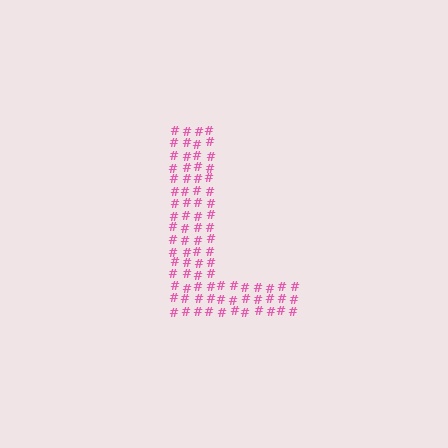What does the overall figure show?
The overall figure shows the letter L.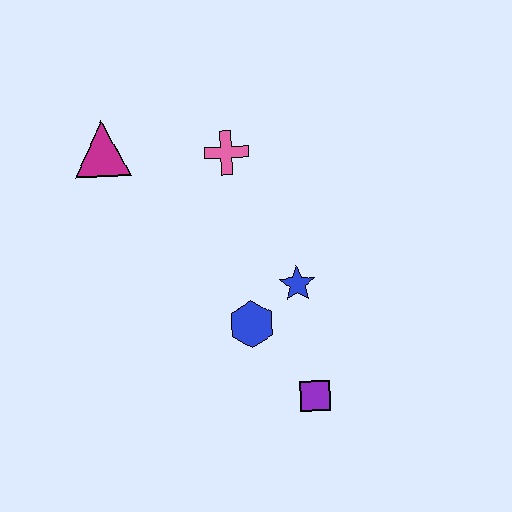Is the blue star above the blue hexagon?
Yes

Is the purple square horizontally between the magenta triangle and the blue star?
No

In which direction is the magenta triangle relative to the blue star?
The magenta triangle is to the left of the blue star.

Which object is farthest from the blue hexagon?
The magenta triangle is farthest from the blue hexagon.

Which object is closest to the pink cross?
The magenta triangle is closest to the pink cross.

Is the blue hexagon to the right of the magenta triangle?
Yes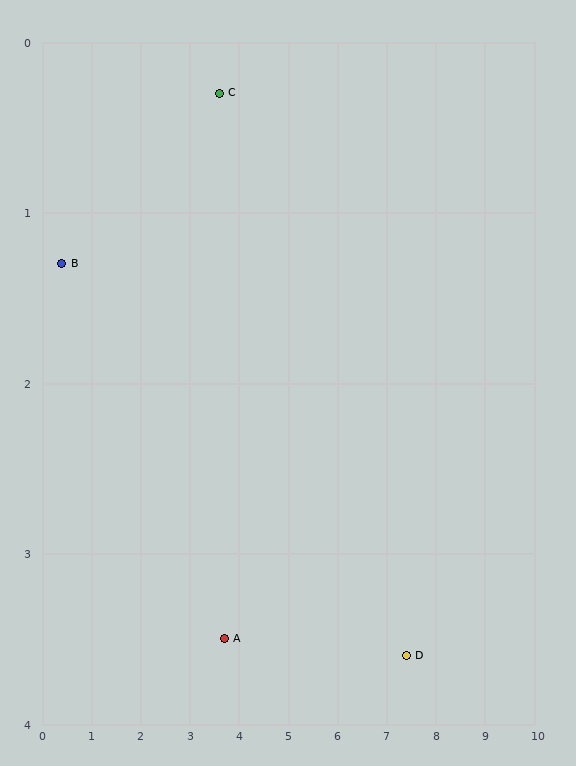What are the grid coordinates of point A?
Point A is at approximately (3.7, 3.5).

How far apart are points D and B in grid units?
Points D and B are about 7.4 grid units apart.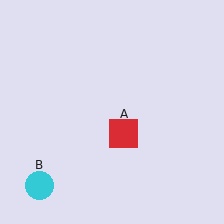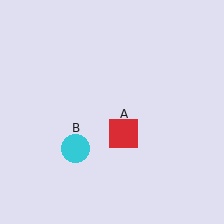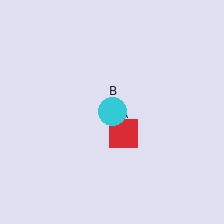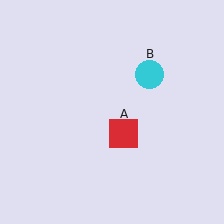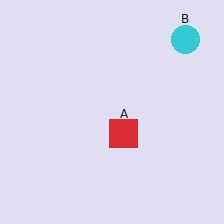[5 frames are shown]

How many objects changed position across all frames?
1 object changed position: cyan circle (object B).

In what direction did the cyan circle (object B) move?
The cyan circle (object B) moved up and to the right.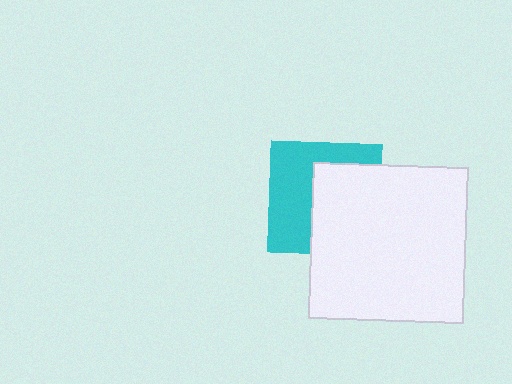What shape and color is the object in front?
The object in front is a white square.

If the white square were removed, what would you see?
You would see the complete cyan square.